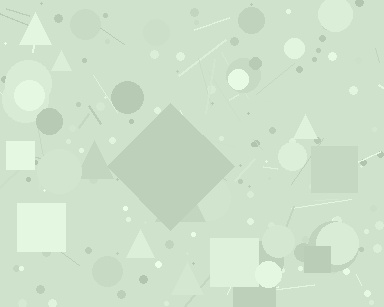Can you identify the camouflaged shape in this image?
The camouflaged shape is a diamond.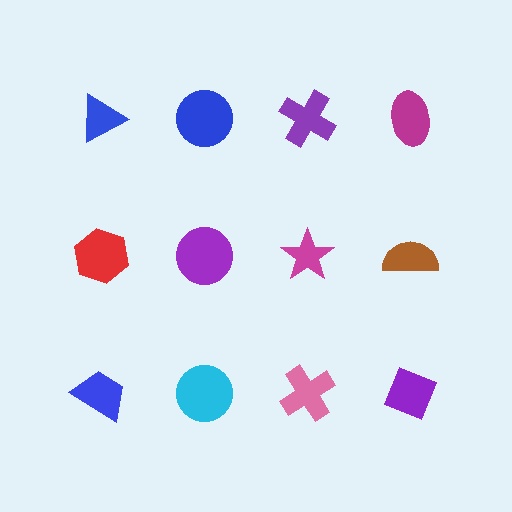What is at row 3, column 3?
A pink cross.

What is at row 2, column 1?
A red hexagon.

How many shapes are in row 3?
4 shapes.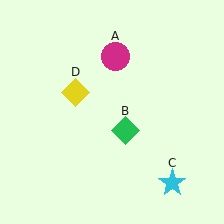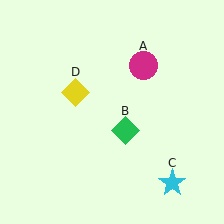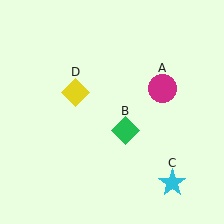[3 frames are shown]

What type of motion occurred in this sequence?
The magenta circle (object A) rotated clockwise around the center of the scene.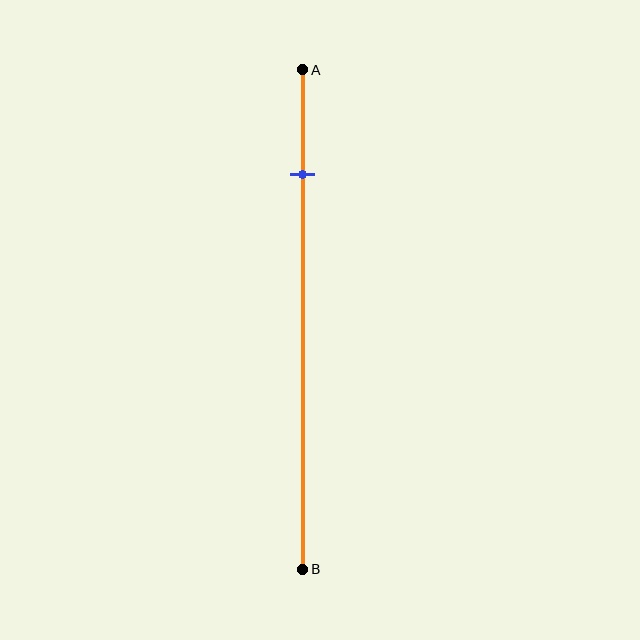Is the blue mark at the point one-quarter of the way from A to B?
No, the mark is at about 20% from A, not at the 25% one-quarter point.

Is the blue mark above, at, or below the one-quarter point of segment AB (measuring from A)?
The blue mark is above the one-quarter point of segment AB.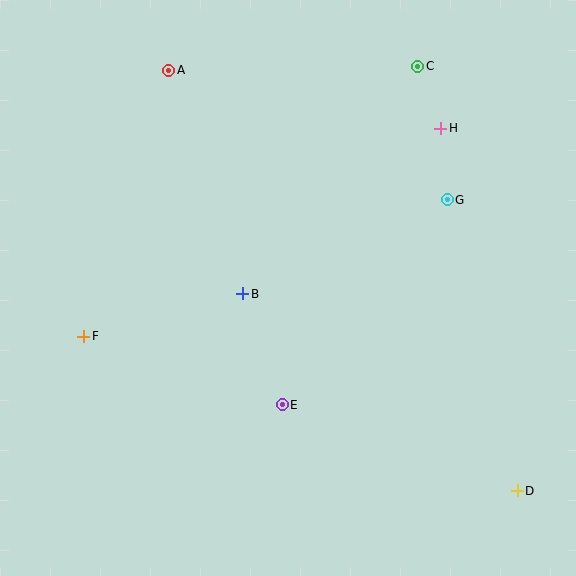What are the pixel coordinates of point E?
Point E is at (282, 405).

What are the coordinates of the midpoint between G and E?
The midpoint between G and E is at (365, 302).